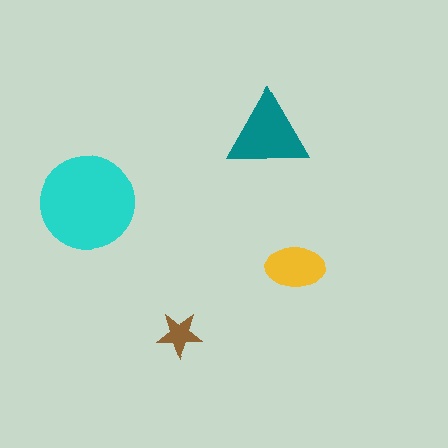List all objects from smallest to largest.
The brown star, the yellow ellipse, the teal triangle, the cyan circle.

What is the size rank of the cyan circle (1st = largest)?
1st.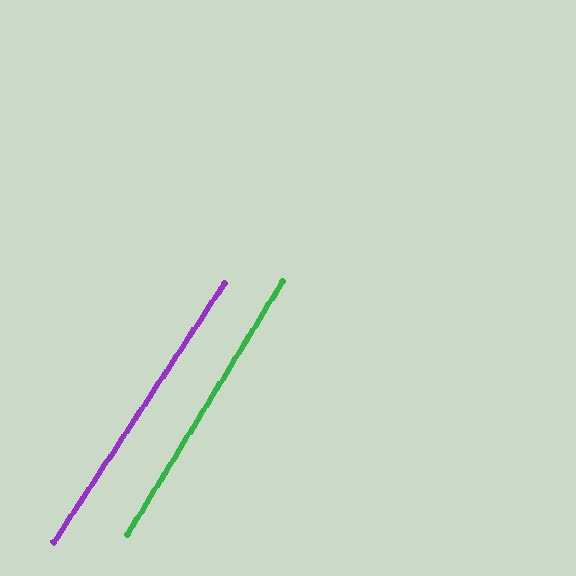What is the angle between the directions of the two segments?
Approximately 2 degrees.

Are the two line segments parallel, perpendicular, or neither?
Parallel — their directions differ by only 1.8°.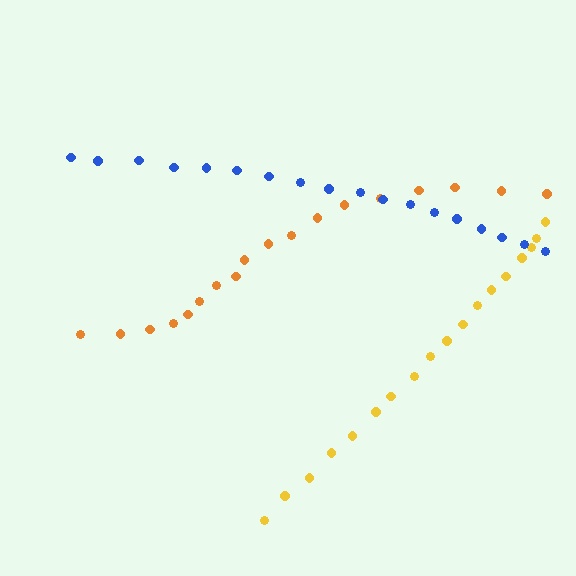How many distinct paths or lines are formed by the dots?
There are 3 distinct paths.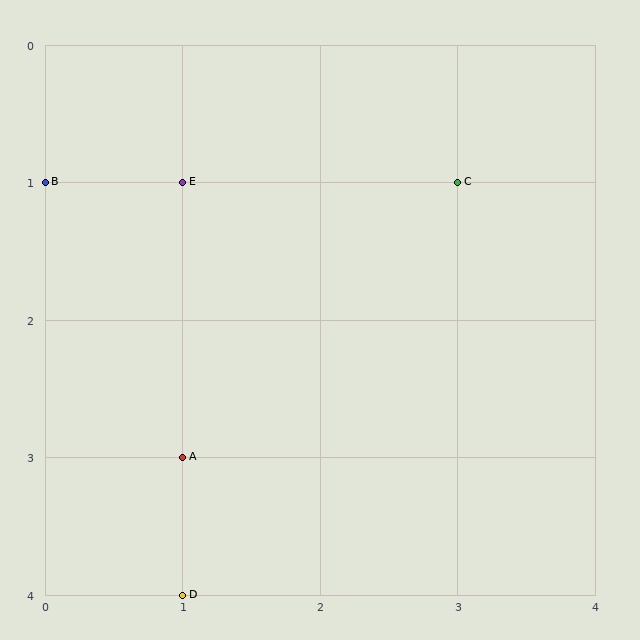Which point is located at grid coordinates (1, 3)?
Point A is at (1, 3).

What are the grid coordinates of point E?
Point E is at grid coordinates (1, 1).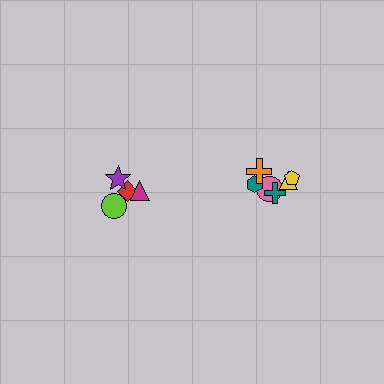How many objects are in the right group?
There are 6 objects.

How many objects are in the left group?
There are 4 objects.